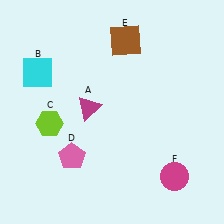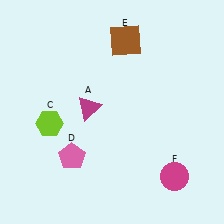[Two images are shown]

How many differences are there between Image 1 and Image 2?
There is 1 difference between the two images.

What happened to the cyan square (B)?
The cyan square (B) was removed in Image 2. It was in the top-left area of Image 1.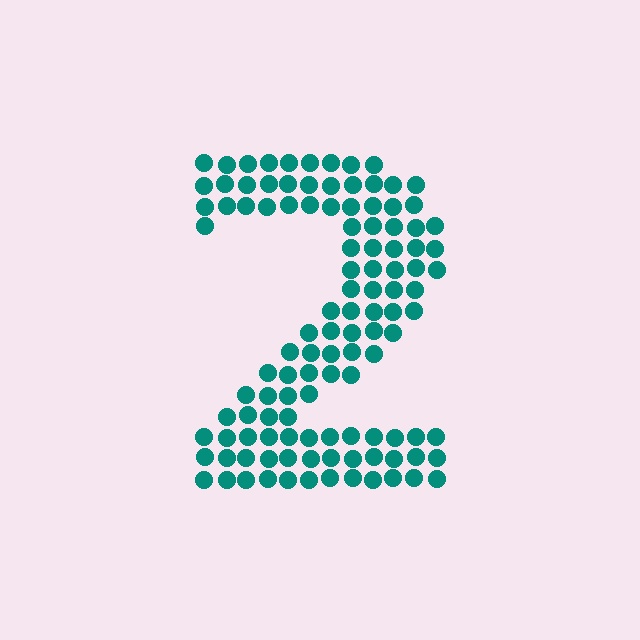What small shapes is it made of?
It is made of small circles.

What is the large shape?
The large shape is the digit 2.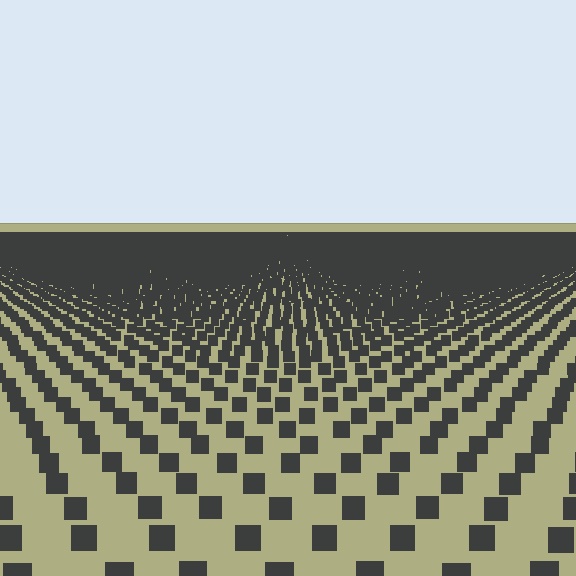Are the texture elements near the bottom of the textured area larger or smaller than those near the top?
Larger. Near the bottom, elements are closer to the viewer and appear at a bigger on-screen size.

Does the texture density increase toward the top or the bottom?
Density increases toward the top.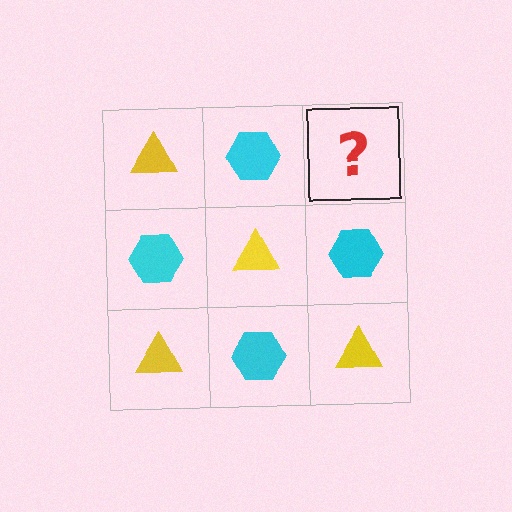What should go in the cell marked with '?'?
The missing cell should contain a yellow triangle.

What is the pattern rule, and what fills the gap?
The rule is that it alternates yellow triangle and cyan hexagon in a checkerboard pattern. The gap should be filled with a yellow triangle.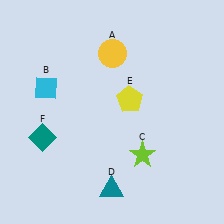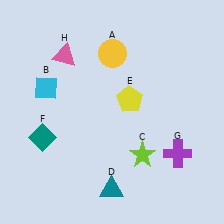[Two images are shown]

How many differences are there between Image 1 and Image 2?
There are 2 differences between the two images.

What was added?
A purple cross (G), a pink triangle (H) were added in Image 2.